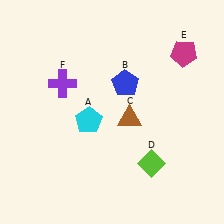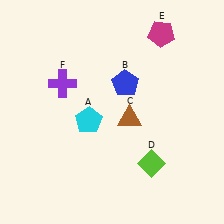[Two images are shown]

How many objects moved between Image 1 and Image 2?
1 object moved between the two images.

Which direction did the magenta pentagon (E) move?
The magenta pentagon (E) moved left.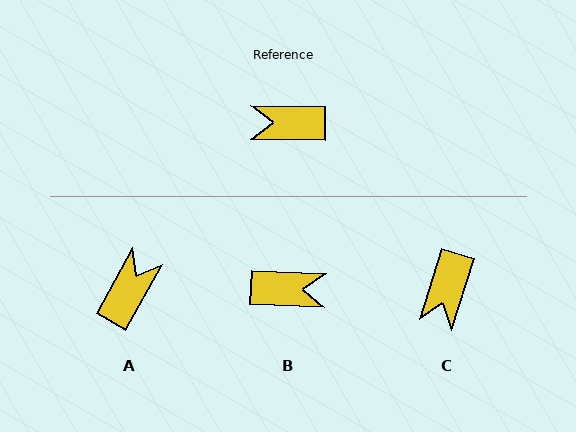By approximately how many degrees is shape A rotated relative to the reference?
Approximately 118 degrees clockwise.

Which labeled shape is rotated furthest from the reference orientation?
B, about 178 degrees away.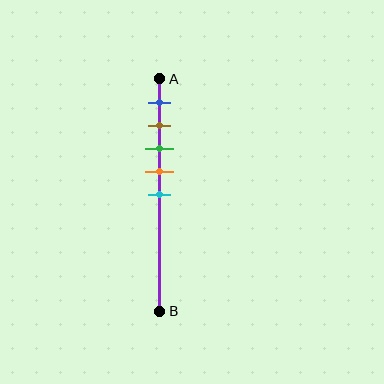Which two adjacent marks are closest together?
The brown and green marks are the closest adjacent pair.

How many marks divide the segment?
There are 5 marks dividing the segment.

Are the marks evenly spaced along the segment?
Yes, the marks are approximately evenly spaced.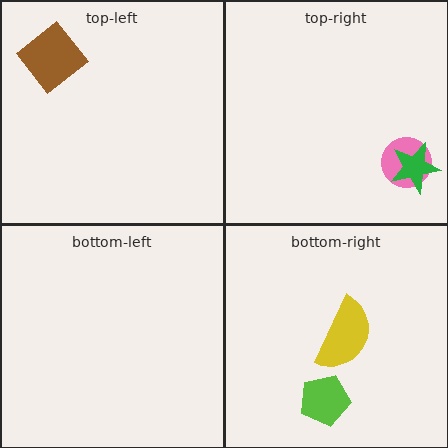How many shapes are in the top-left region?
1.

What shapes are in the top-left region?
The brown diamond.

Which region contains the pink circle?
The top-right region.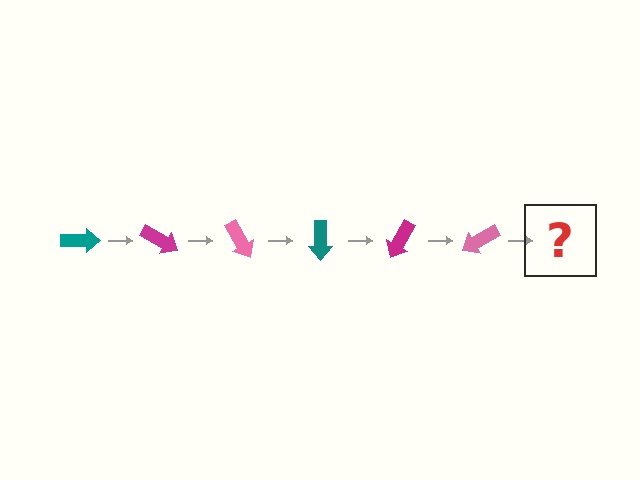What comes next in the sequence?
The next element should be a teal arrow, rotated 180 degrees from the start.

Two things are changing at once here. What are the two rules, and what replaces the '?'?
The two rules are that it rotates 30 degrees each step and the color cycles through teal, magenta, and pink. The '?' should be a teal arrow, rotated 180 degrees from the start.